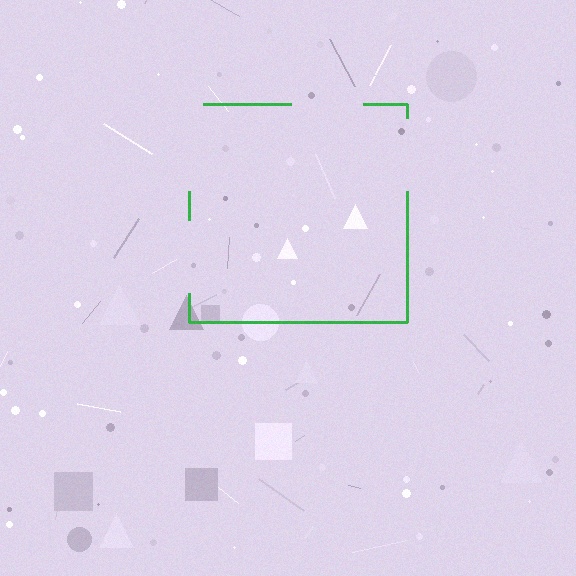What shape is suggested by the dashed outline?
The dashed outline suggests a square.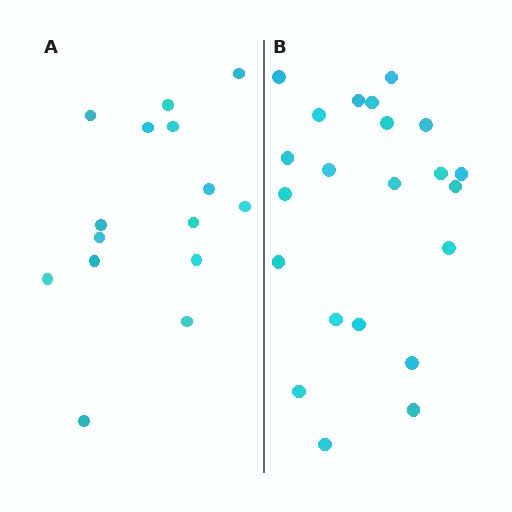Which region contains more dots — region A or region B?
Region B (the right region) has more dots.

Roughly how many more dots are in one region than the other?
Region B has roughly 8 or so more dots than region A.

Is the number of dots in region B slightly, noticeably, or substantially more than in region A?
Region B has substantially more. The ratio is roughly 1.5 to 1.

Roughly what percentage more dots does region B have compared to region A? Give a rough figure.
About 45% more.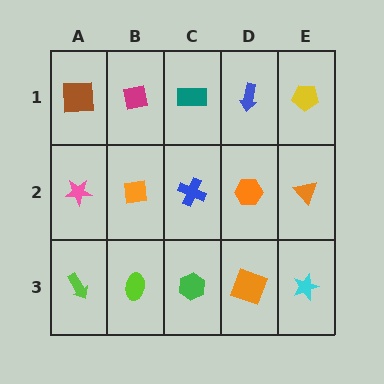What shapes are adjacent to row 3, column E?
An orange triangle (row 2, column E), an orange square (row 3, column D).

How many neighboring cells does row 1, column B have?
3.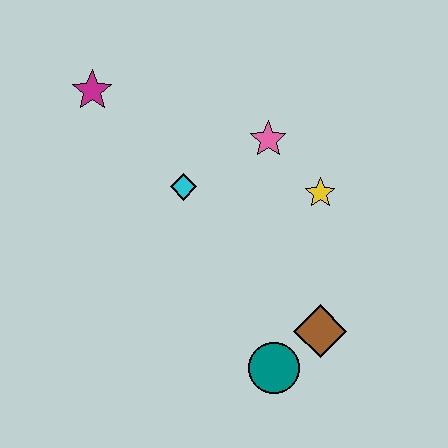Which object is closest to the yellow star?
The pink star is closest to the yellow star.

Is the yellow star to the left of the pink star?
No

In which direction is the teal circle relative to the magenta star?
The teal circle is below the magenta star.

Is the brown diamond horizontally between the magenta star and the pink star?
No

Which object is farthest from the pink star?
The teal circle is farthest from the pink star.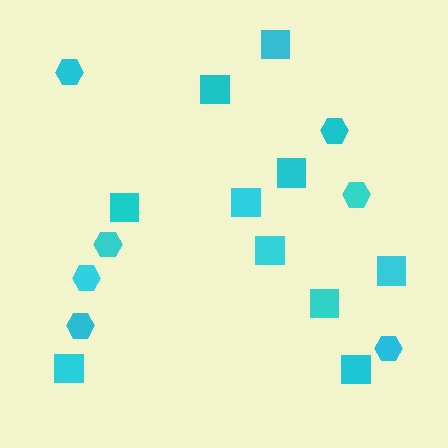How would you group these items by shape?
There are 2 groups: one group of hexagons (7) and one group of squares (10).